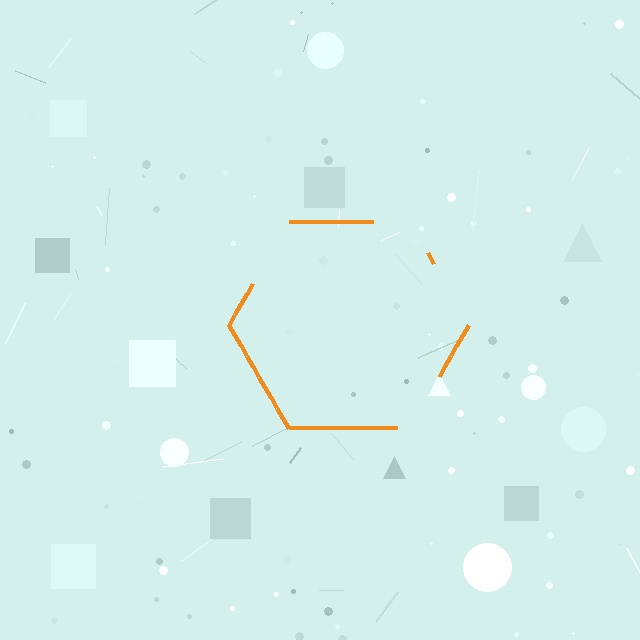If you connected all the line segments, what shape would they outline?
They would outline a hexagon.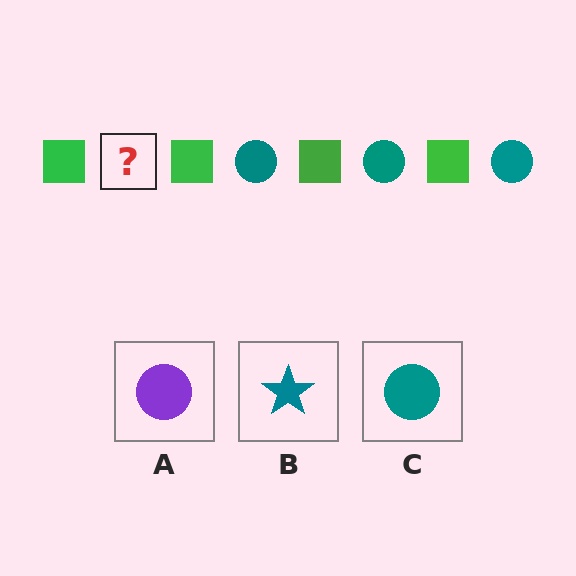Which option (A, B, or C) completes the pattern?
C.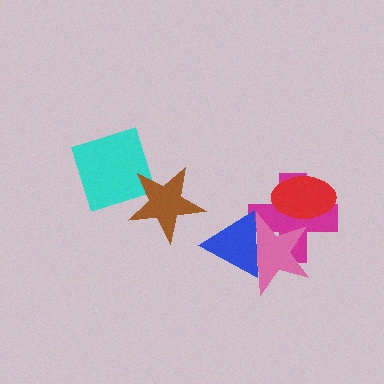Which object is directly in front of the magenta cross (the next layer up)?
The red ellipse is directly in front of the magenta cross.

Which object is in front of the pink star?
The blue triangle is in front of the pink star.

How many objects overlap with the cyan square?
1 object overlaps with the cyan square.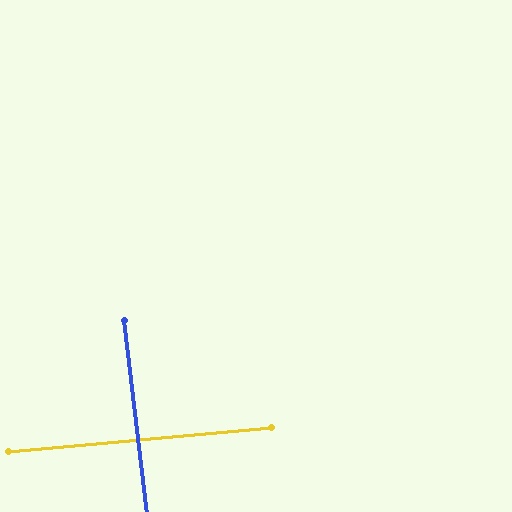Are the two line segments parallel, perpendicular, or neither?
Perpendicular — they meet at approximately 88°.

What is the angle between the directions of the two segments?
Approximately 88 degrees.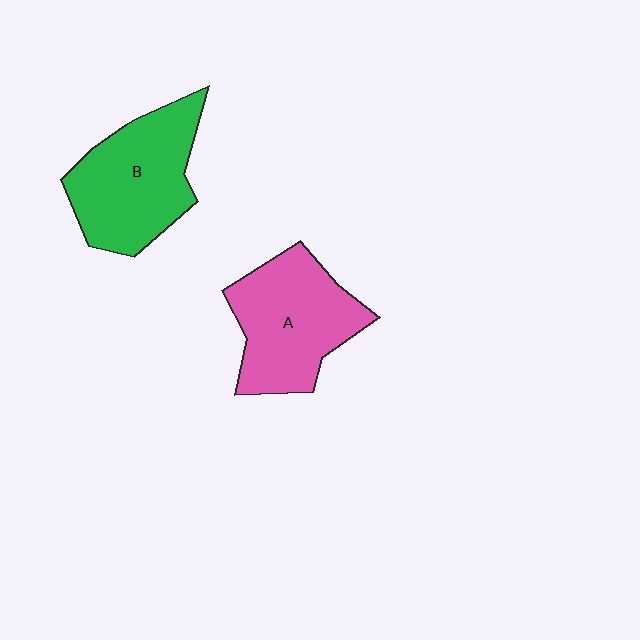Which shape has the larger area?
Shape B (green).